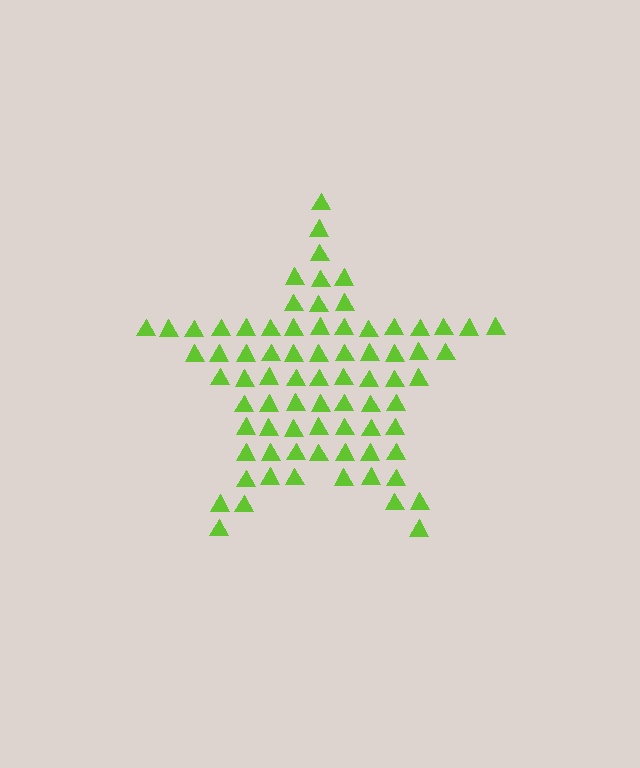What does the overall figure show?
The overall figure shows a star.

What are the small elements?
The small elements are triangles.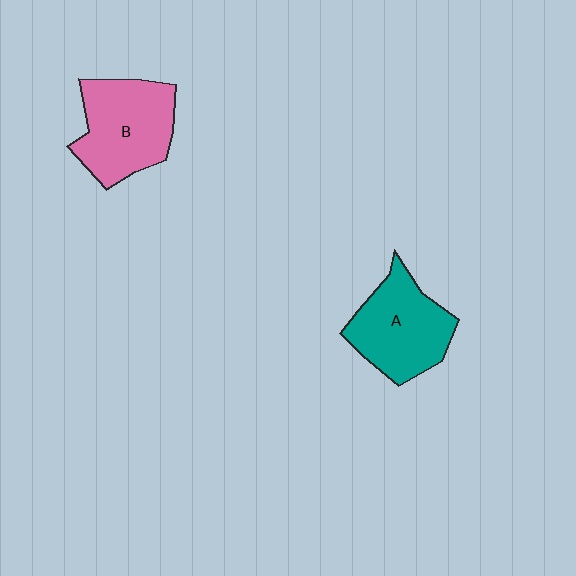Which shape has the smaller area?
Shape A (teal).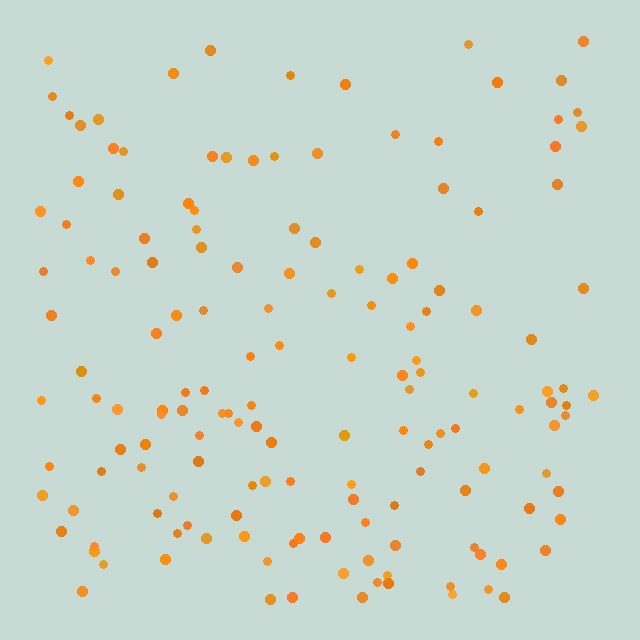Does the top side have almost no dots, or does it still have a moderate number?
Still a moderate number, just noticeably fewer than the bottom.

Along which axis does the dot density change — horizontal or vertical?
Vertical.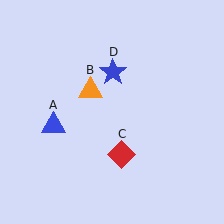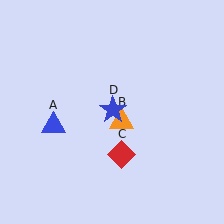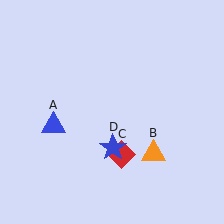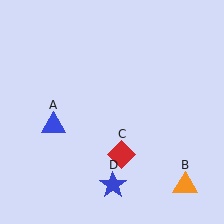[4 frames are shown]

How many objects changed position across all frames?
2 objects changed position: orange triangle (object B), blue star (object D).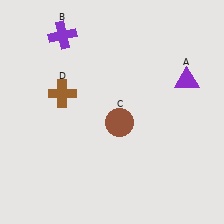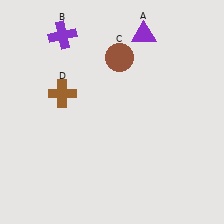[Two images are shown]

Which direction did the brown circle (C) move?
The brown circle (C) moved up.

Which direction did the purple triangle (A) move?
The purple triangle (A) moved up.